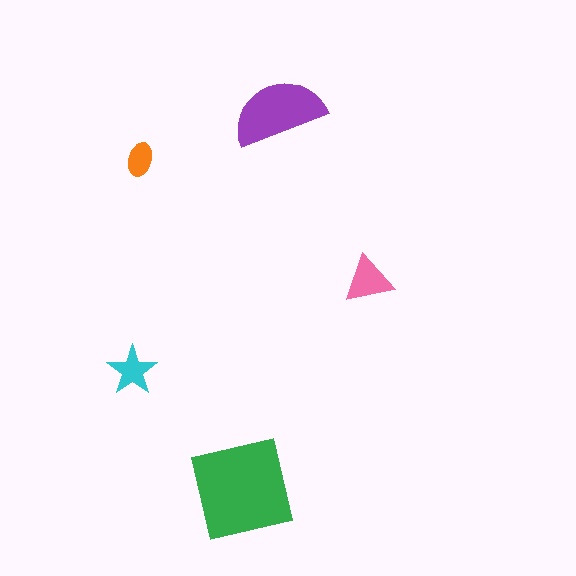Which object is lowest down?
The green square is bottommost.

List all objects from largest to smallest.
The green square, the purple semicircle, the pink triangle, the cyan star, the orange ellipse.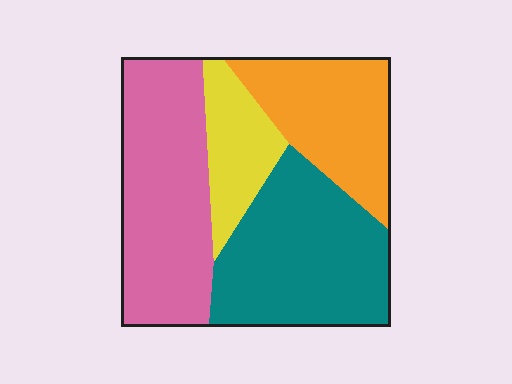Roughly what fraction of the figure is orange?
Orange covers about 20% of the figure.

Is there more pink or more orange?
Pink.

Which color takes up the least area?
Yellow, at roughly 15%.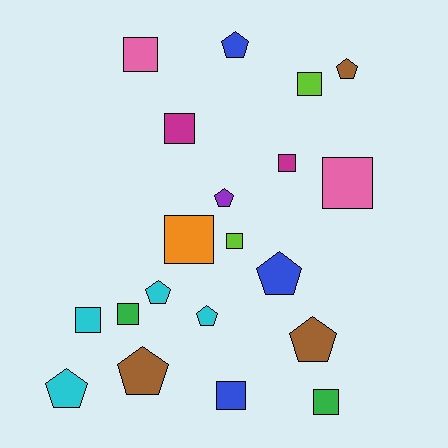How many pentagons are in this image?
There are 9 pentagons.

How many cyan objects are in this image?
There are 4 cyan objects.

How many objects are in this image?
There are 20 objects.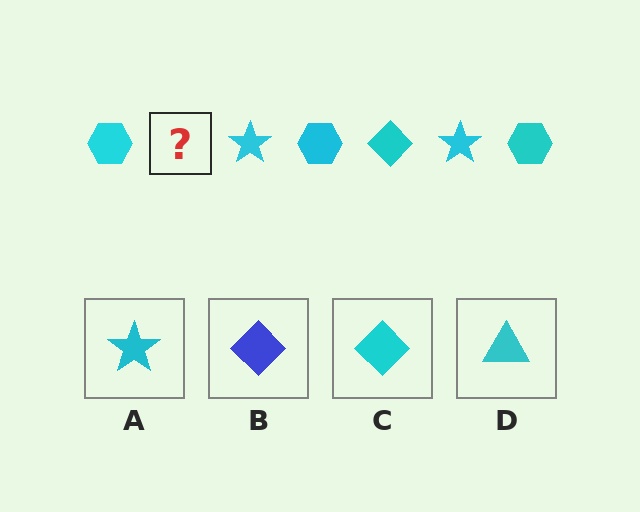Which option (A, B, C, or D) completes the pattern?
C.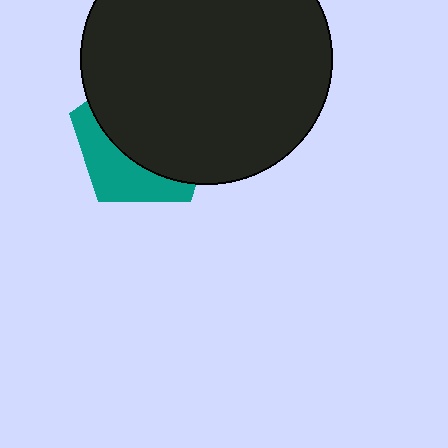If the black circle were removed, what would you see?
You would see the complete teal pentagon.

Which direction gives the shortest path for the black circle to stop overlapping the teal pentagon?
Moving toward the upper-right gives the shortest separation.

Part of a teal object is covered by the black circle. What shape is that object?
It is a pentagon.